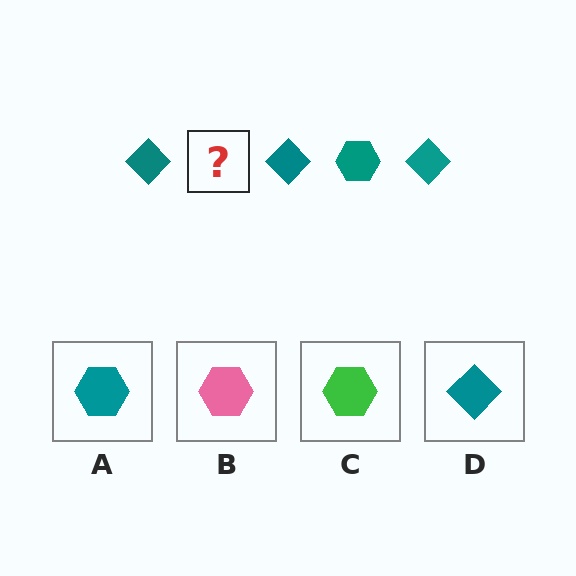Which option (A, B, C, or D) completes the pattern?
A.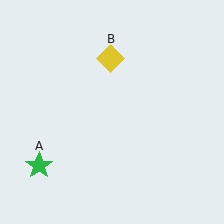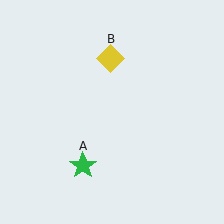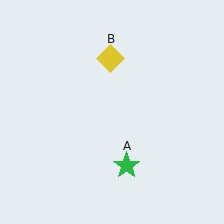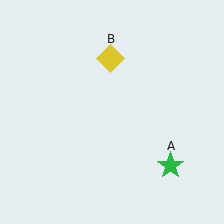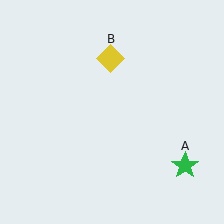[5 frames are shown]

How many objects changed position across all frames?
1 object changed position: green star (object A).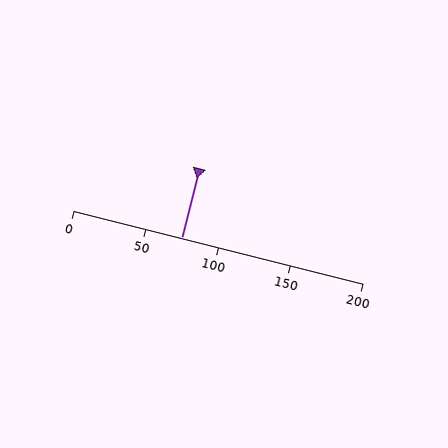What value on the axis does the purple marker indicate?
The marker indicates approximately 75.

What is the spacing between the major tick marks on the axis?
The major ticks are spaced 50 apart.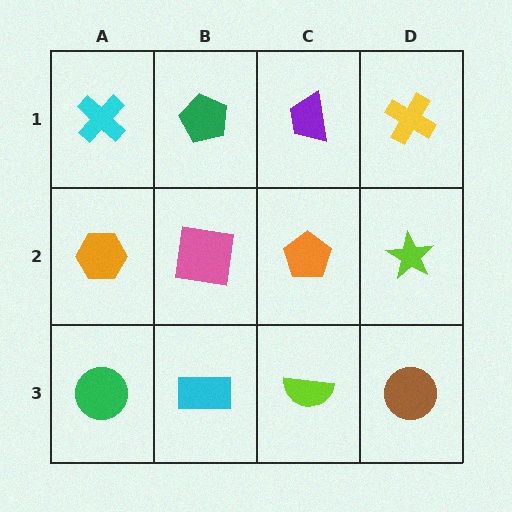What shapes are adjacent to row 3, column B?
A pink square (row 2, column B), a green circle (row 3, column A), a lime semicircle (row 3, column C).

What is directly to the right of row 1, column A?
A green pentagon.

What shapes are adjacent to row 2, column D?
A yellow cross (row 1, column D), a brown circle (row 3, column D), an orange pentagon (row 2, column C).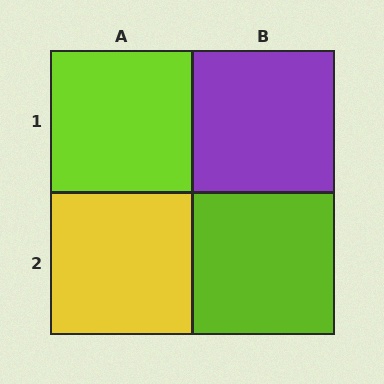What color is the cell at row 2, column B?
Lime.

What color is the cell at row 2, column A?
Yellow.